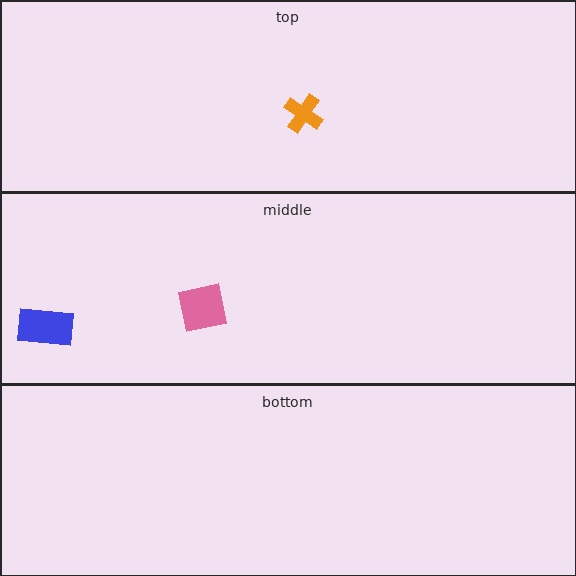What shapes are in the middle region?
The blue rectangle, the pink square.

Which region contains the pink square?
The middle region.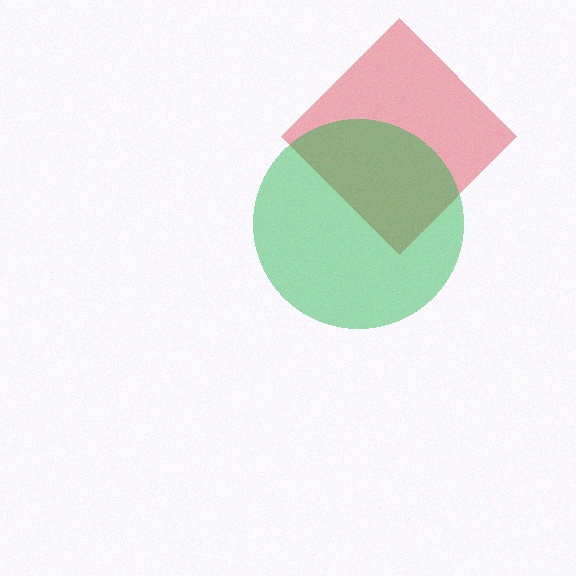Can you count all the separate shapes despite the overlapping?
Yes, there are 2 separate shapes.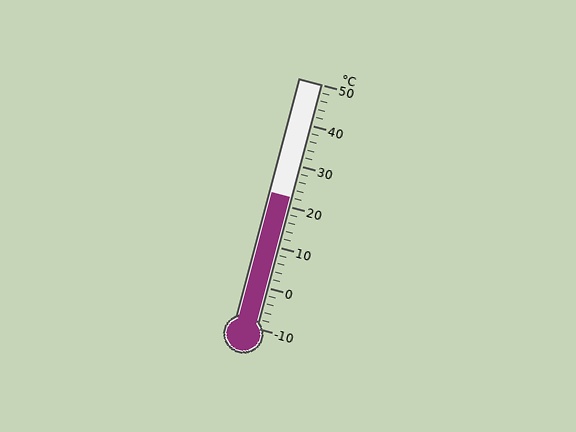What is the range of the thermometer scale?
The thermometer scale ranges from -10°C to 50°C.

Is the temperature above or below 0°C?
The temperature is above 0°C.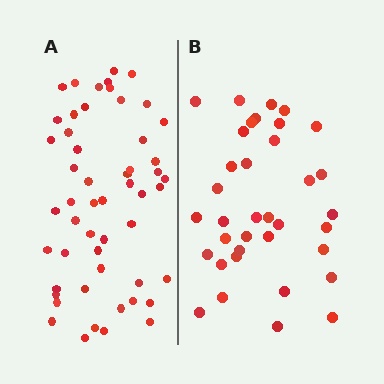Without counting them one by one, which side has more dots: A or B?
Region A (the left region) has more dots.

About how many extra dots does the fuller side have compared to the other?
Region A has approximately 15 more dots than region B.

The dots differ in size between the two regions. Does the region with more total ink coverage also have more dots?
No. Region B has more total ink coverage because its dots are larger, but region A actually contains more individual dots. Total area can be misleading — the number of items is what matters here.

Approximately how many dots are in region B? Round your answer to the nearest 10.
About 40 dots. (The exact count is 36, which rounds to 40.)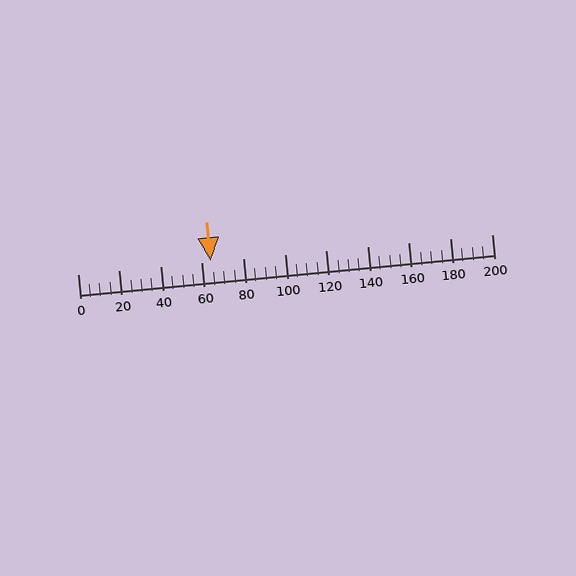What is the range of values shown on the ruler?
The ruler shows values from 0 to 200.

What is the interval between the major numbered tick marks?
The major tick marks are spaced 20 units apart.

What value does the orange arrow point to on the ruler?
The orange arrow points to approximately 64.